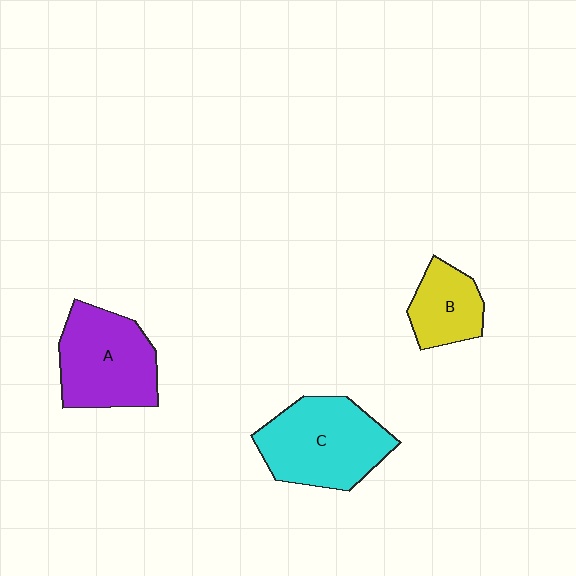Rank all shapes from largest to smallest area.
From largest to smallest: C (cyan), A (purple), B (yellow).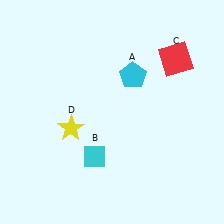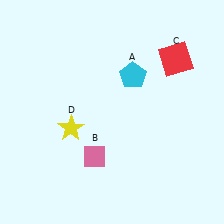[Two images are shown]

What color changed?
The diamond (B) changed from cyan in Image 1 to pink in Image 2.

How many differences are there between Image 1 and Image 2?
There is 1 difference between the two images.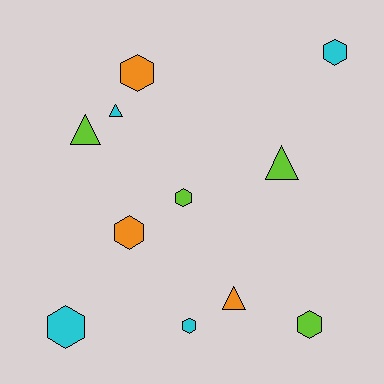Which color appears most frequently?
Cyan, with 4 objects.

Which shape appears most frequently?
Hexagon, with 7 objects.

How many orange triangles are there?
There is 1 orange triangle.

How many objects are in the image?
There are 11 objects.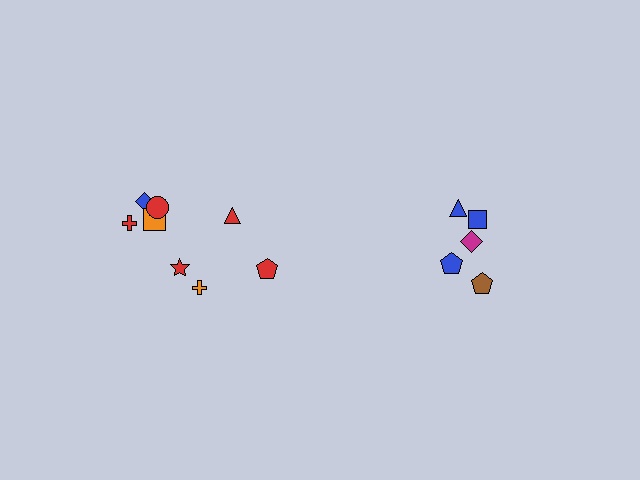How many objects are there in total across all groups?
There are 13 objects.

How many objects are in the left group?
There are 8 objects.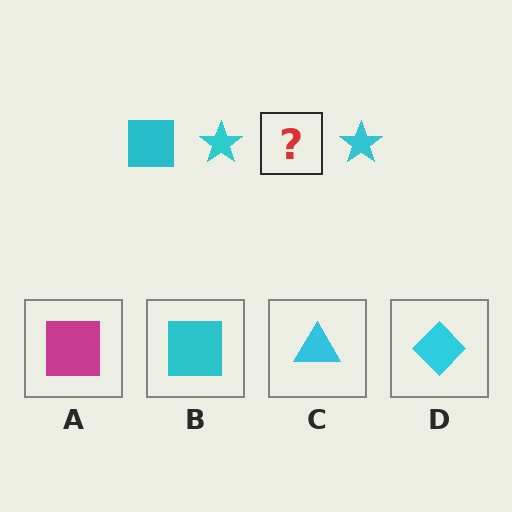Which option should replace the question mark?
Option B.